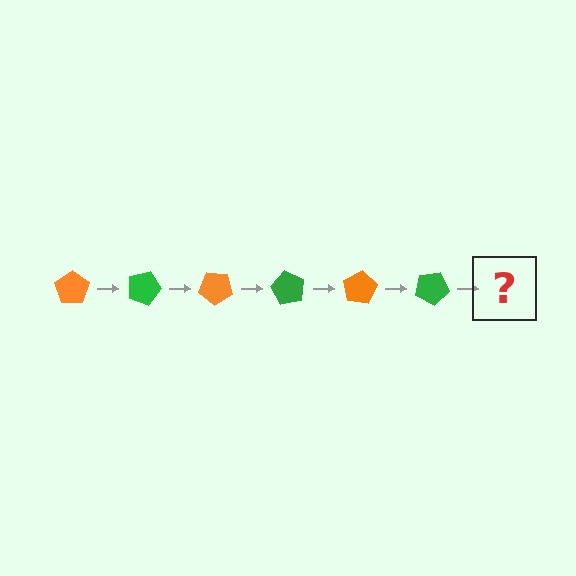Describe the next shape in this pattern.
It should be an orange pentagon, rotated 120 degrees from the start.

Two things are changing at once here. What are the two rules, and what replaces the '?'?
The two rules are that it rotates 20 degrees each step and the color cycles through orange and green. The '?' should be an orange pentagon, rotated 120 degrees from the start.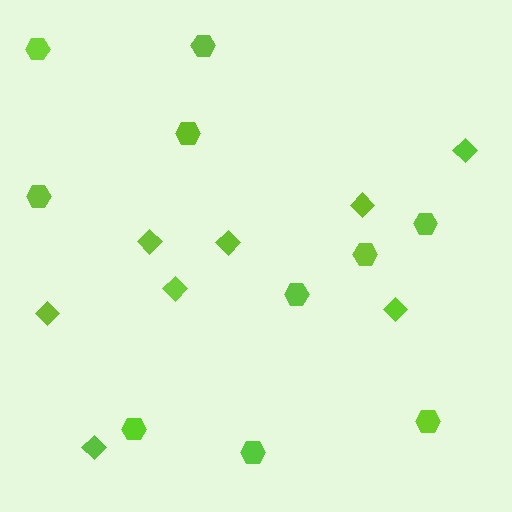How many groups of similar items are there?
There are 2 groups: one group of diamonds (8) and one group of hexagons (10).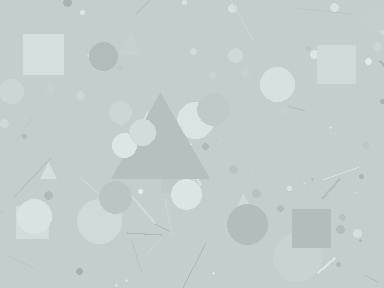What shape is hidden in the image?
A triangle is hidden in the image.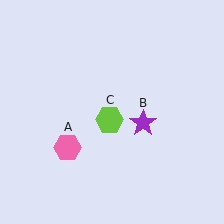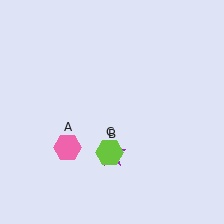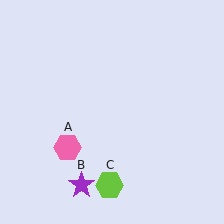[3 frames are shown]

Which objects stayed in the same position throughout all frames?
Pink hexagon (object A) remained stationary.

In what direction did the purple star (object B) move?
The purple star (object B) moved down and to the left.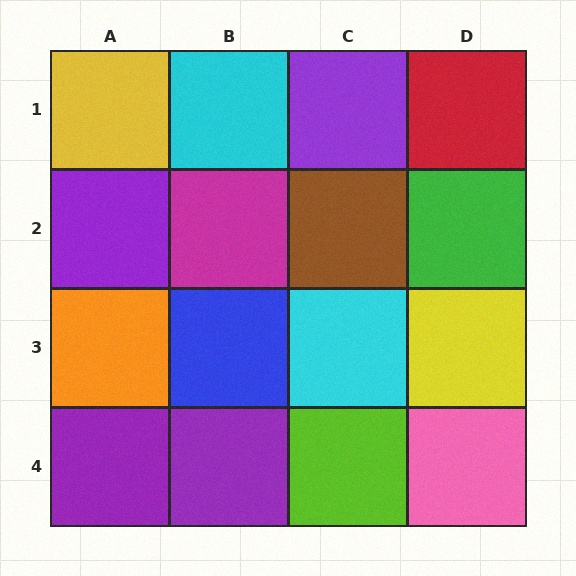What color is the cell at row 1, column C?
Purple.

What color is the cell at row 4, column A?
Purple.